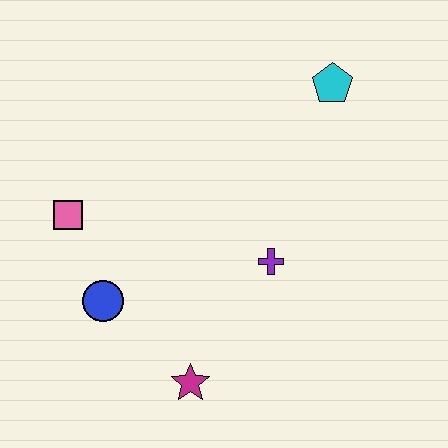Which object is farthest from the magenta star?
The cyan pentagon is farthest from the magenta star.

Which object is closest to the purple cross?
The magenta star is closest to the purple cross.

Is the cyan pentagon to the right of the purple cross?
Yes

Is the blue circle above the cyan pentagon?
No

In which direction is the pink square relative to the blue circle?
The pink square is above the blue circle.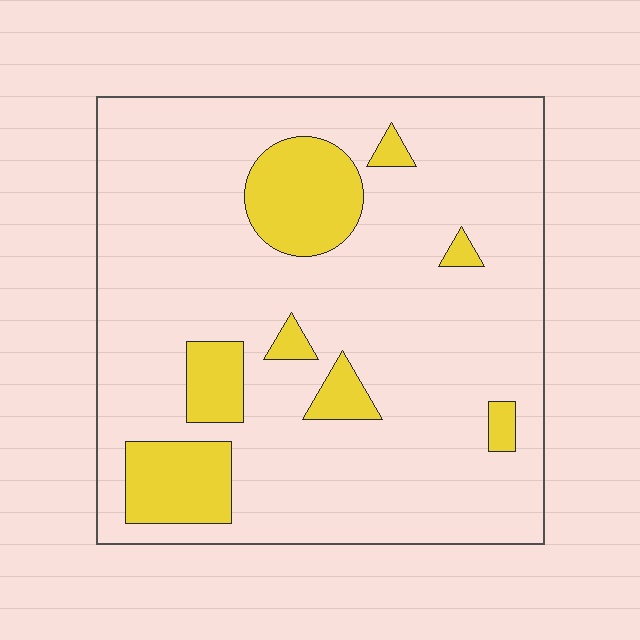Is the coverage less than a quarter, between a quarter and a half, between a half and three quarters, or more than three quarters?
Less than a quarter.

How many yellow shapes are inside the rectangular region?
8.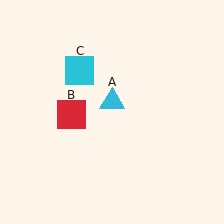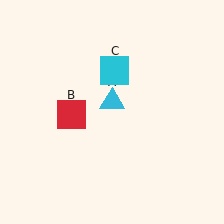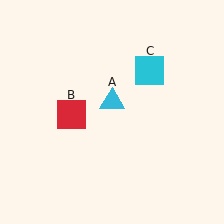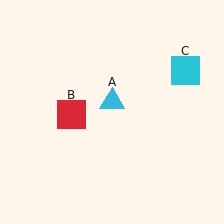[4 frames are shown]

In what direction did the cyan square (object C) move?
The cyan square (object C) moved right.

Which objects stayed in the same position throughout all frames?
Cyan triangle (object A) and red square (object B) remained stationary.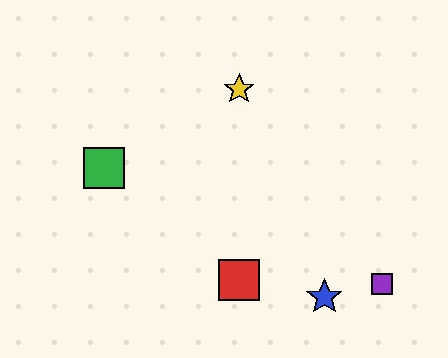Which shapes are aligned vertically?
The red square, the yellow star are aligned vertically.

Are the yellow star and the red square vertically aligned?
Yes, both are at x≈239.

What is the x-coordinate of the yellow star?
The yellow star is at x≈239.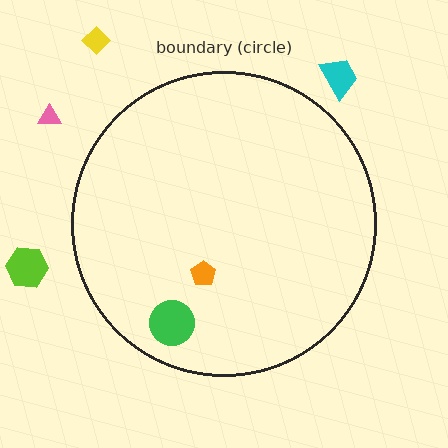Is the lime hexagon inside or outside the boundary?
Outside.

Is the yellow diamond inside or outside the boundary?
Outside.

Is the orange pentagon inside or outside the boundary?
Inside.